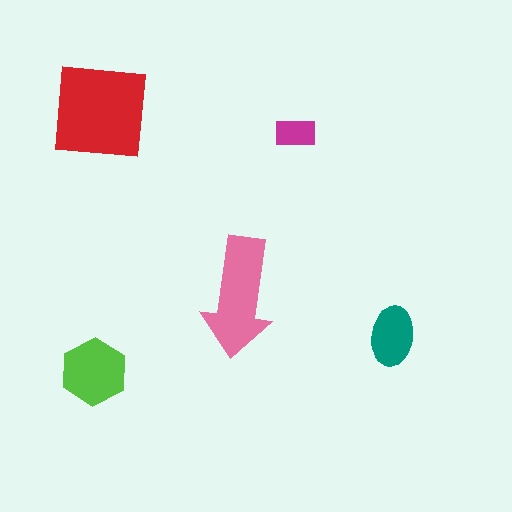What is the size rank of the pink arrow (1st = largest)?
2nd.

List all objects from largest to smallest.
The red square, the pink arrow, the lime hexagon, the teal ellipse, the magenta rectangle.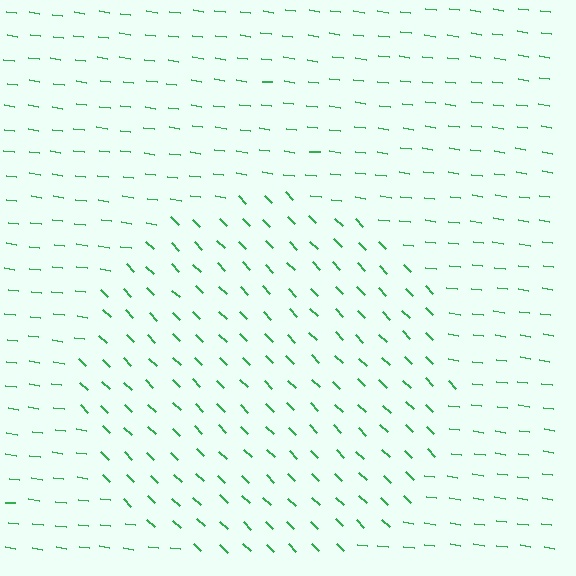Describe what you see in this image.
The image is filled with small green line segments. A circle region in the image has lines oriented differently from the surrounding lines, creating a visible texture boundary.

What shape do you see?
I see a circle.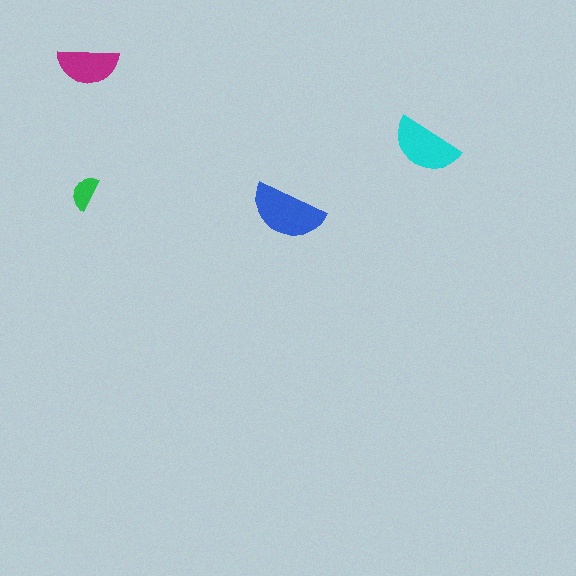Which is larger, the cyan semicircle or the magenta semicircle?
The cyan one.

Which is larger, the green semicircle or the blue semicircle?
The blue one.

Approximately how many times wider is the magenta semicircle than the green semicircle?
About 1.5 times wider.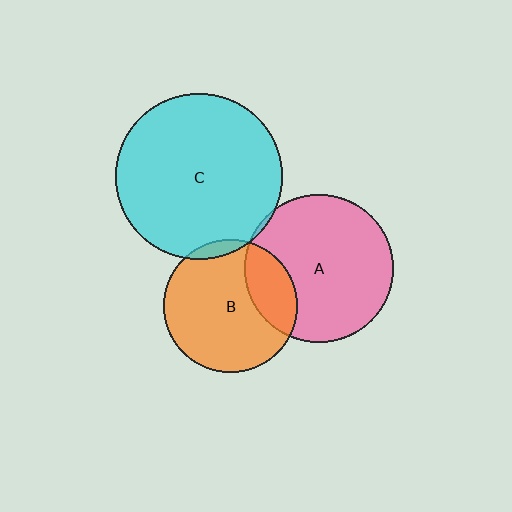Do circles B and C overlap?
Yes.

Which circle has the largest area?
Circle C (cyan).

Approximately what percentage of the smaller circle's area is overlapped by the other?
Approximately 5%.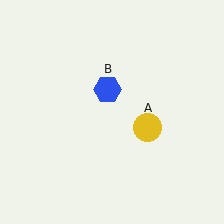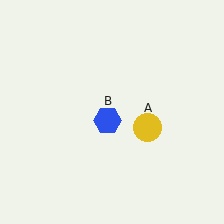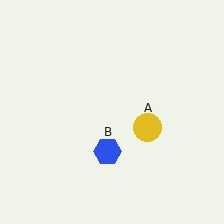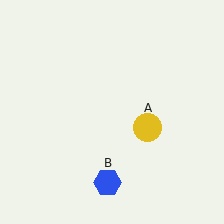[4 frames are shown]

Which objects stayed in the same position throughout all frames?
Yellow circle (object A) remained stationary.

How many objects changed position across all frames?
1 object changed position: blue hexagon (object B).